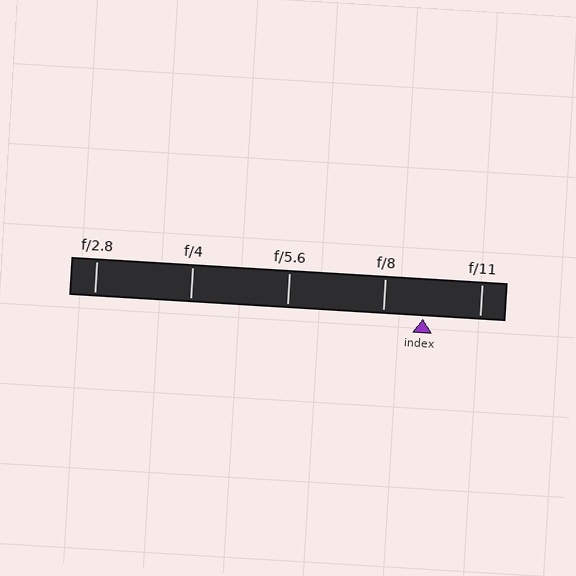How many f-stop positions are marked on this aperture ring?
There are 5 f-stop positions marked.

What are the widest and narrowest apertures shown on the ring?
The widest aperture shown is f/2.8 and the narrowest is f/11.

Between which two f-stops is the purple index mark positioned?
The index mark is between f/8 and f/11.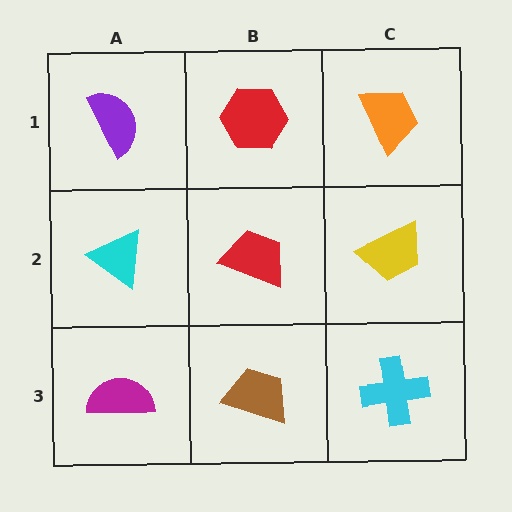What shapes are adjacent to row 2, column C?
An orange trapezoid (row 1, column C), a cyan cross (row 3, column C), a red trapezoid (row 2, column B).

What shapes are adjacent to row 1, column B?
A red trapezoid (row 2, column B), a purple semicircle (row 1, column A), an orange trapezoid (row 1, column C).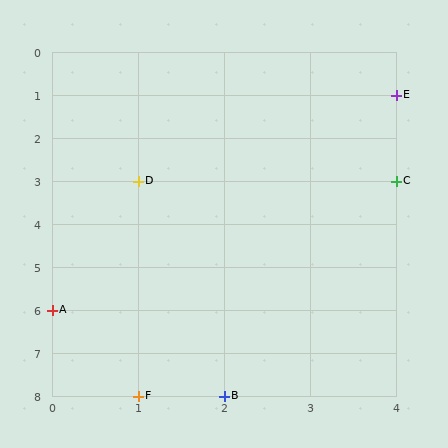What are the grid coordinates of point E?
Point E is at grid coordinates (4, 1).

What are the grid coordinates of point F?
Point F is at grid coordinates (1, 8).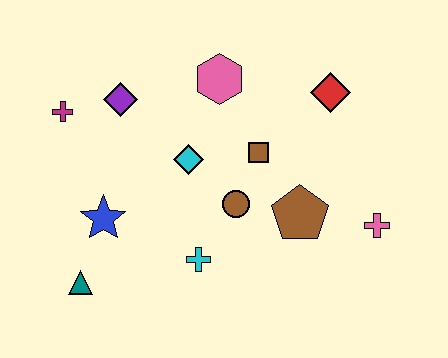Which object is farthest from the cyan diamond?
The pink cross is farthest from the cyan diamond.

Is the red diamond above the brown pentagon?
Yes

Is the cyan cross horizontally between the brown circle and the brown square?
No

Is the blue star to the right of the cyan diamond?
No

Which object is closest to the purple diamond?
The magenta cross is closest to the purple diamond.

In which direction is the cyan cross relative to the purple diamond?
The cyan cross is below the purple diamond.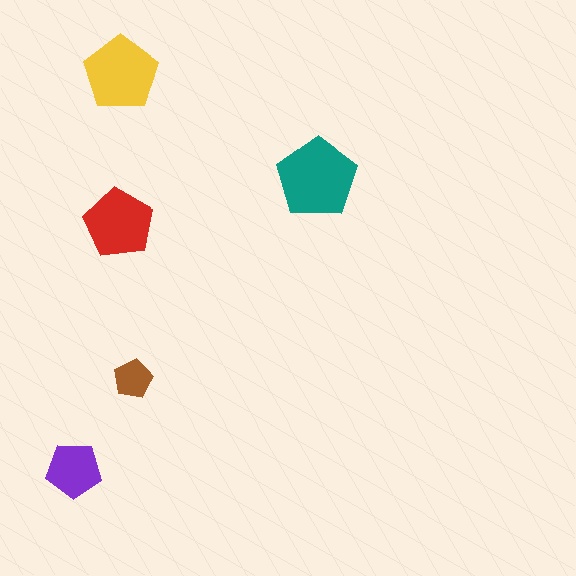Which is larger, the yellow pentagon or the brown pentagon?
The yellow one.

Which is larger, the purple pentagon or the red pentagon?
The red one.